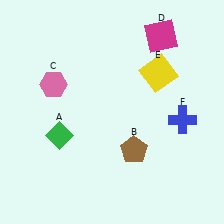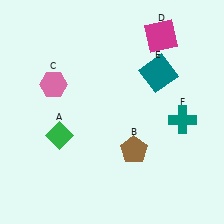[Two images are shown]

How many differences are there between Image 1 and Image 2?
There are 2 differences between the two images.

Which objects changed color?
E changed from yellow to teal. F changed from blue to teal.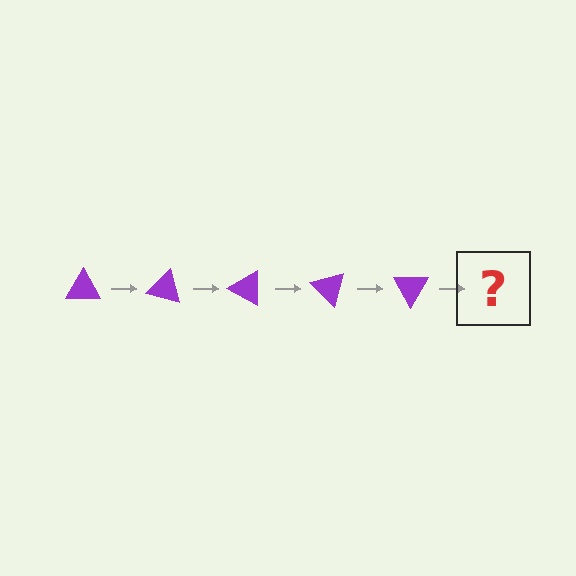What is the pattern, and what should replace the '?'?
The pattern is that the triangle rotates 15 degrees each step. The '?' should be a purple triangle rotated 75 degrees.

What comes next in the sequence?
The next element should be a purple triangle rotated 75 degrees.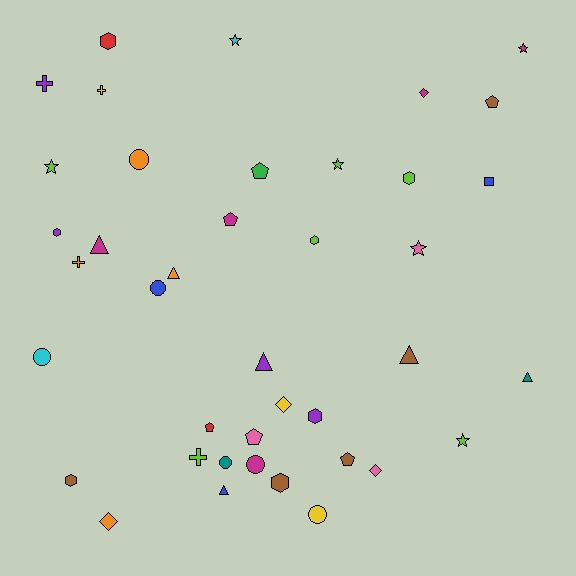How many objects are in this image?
There are 40 objects.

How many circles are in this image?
There are 6 circles.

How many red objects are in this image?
There are 2 red objects.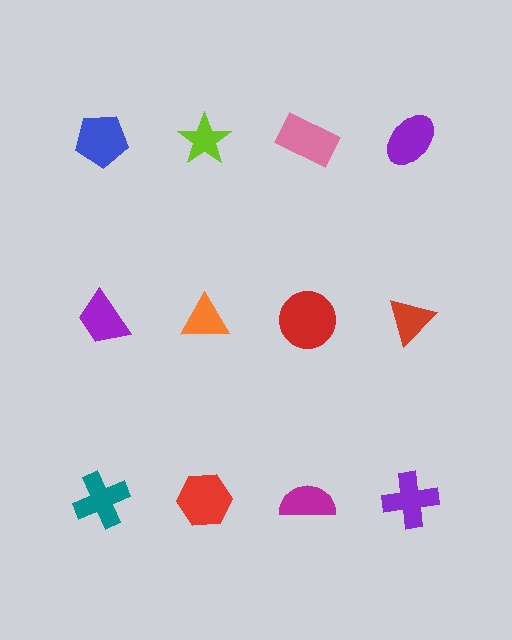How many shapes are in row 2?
4 shapes.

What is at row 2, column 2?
An orange triangle.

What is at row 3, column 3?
A magenta semicircle.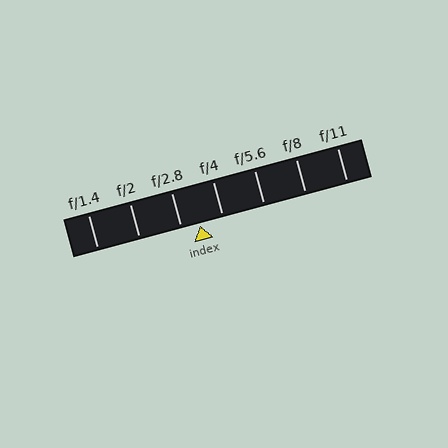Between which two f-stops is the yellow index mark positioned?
The index mark is between f/2.8 and f/4.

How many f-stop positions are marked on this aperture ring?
There are 7 f-stop positions marked.